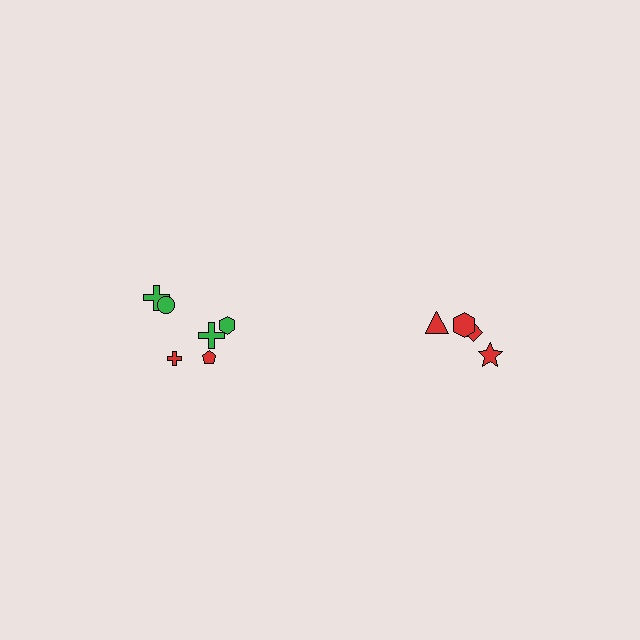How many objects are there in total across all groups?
There are 10 objects.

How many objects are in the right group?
There are 4 objects.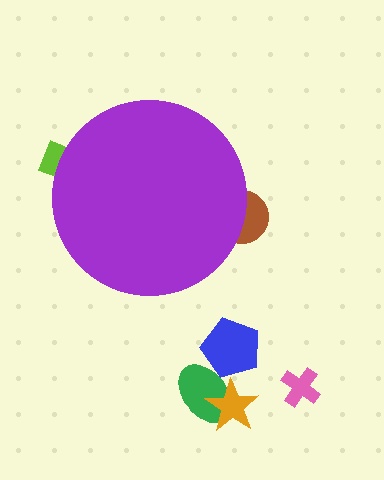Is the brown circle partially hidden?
Yes, the brown circle is partially hidden behind the purple circle.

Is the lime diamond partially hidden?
Yes, the lime diamond is partially hidden behind the purple circle.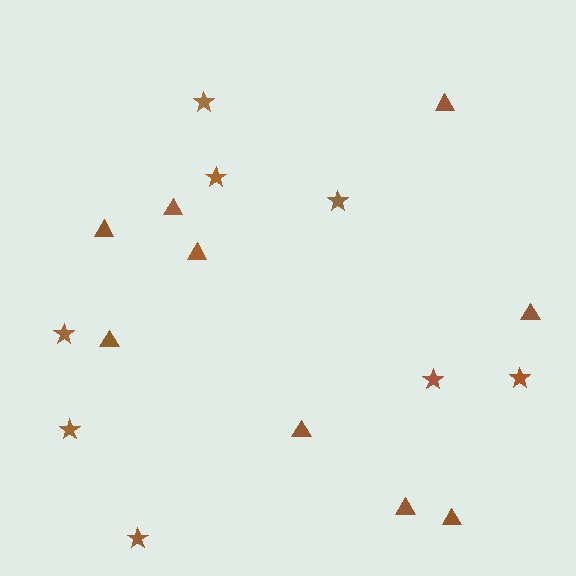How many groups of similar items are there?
There are 2 groups: one group of triangles (9) and one group of stars (8).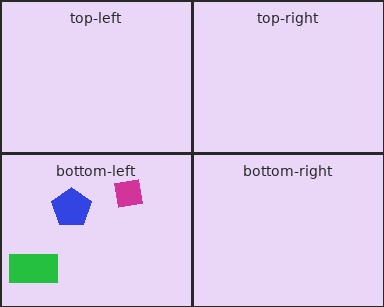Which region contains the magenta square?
The bottom-left region.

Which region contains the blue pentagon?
The bottom-left region.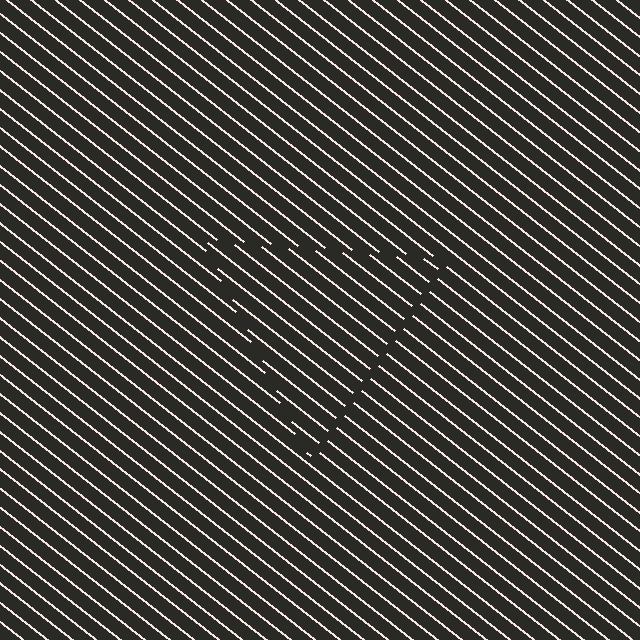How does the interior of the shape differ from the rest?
The interior of the shape contains the same grating, shifted by half a period — the contour is defined by the phase discontinuity where line-ends from the inner and outer gratings abut.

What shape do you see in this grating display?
An illusory triangle. The interior of the shape contains the same grating, shifted by half a period — the contour is defined by the phase discontinuity where line-ends from the inner and outer gratings abut.